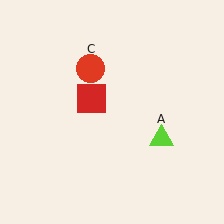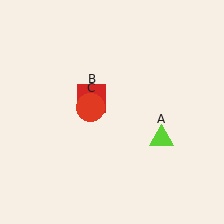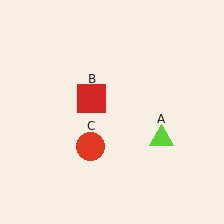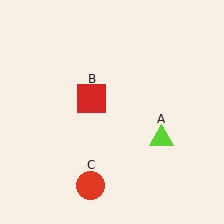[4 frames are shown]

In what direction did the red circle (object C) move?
The red circle (object C) moved down.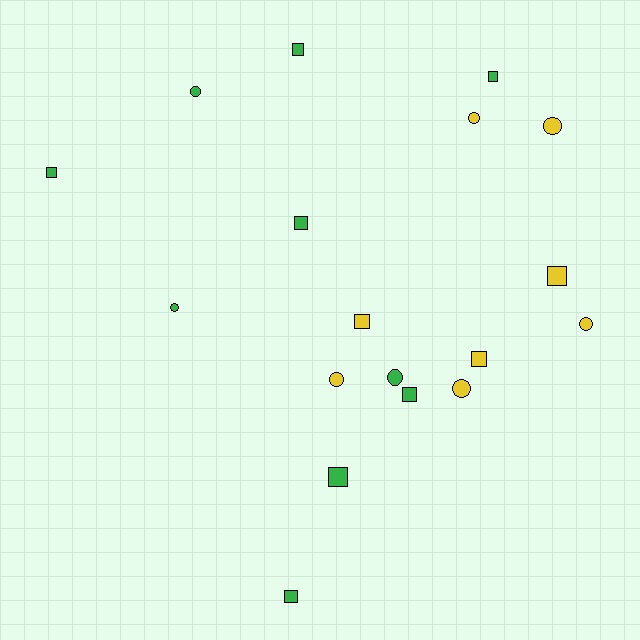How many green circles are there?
There are 3 green circles.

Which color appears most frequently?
Green, with 10 objects.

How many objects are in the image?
There are 18 objects.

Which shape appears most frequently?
Square, with 10 objects.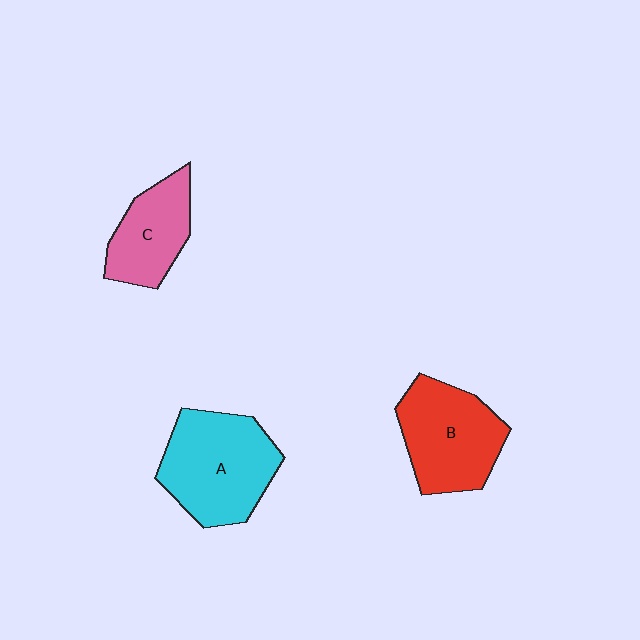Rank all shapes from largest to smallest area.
From largest to smallest: A (cyan), B (red), C (pink).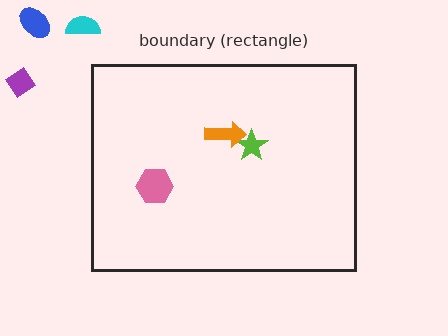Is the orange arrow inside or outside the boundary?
Inside.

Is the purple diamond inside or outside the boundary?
Outside.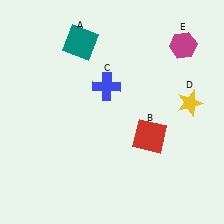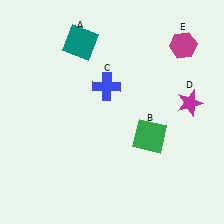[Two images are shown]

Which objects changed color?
B changed from red to green. D changed from yellow to magenta.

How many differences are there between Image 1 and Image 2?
There are 2 differences between the two images.